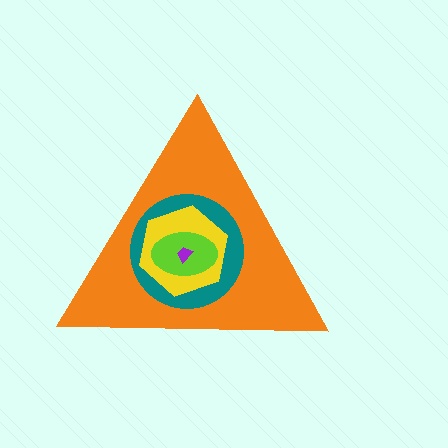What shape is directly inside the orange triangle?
The teal circle.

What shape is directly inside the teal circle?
The yellow hexagon.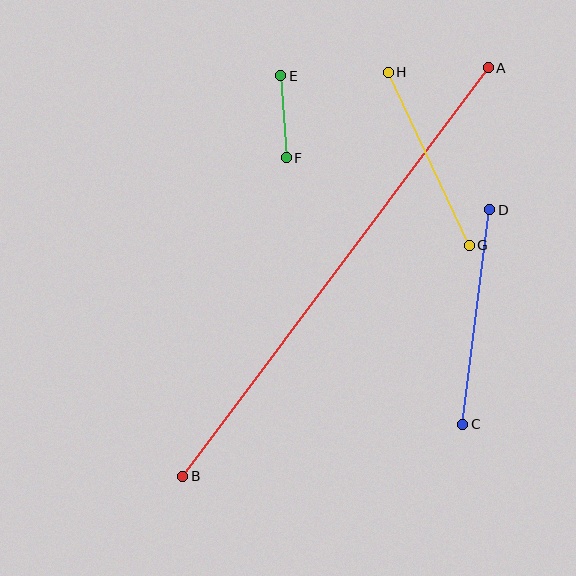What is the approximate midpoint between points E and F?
The midpoint is at approximately (283, 117) pixels.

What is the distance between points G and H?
The distance is approximately 191 pixels.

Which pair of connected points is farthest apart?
Points A and B are farthest apart.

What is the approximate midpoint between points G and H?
The midpoint is at approximately (429, 159) pixels.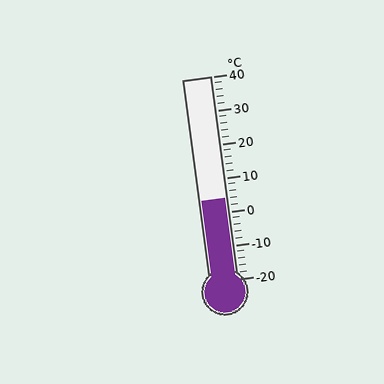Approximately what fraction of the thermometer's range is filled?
The thermometer is filled to approximately 40% of its range.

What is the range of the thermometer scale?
The thermometer scale ranges from -20°C to 40°C.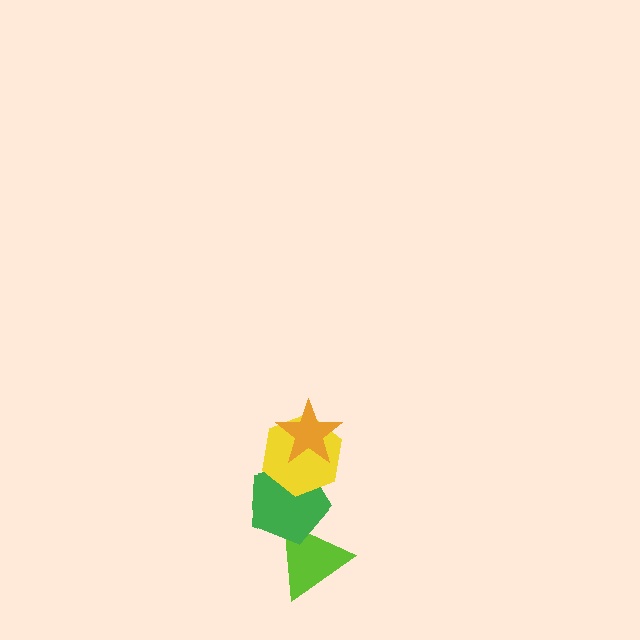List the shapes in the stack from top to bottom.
From top to bottom: the orange star, the yellow hexagon, the green pentagon, the lime triangle.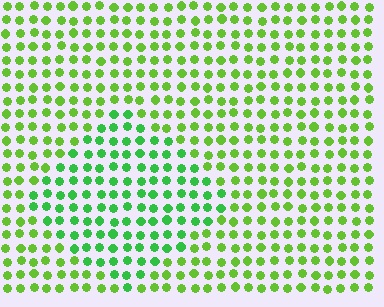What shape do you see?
I see a diamond.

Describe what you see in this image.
The image is filled with small lime elements in a uniform arrangement. A diamond-shaped region is visible where the elements are tinted to a slightly different hue, forming a subtle color boundary.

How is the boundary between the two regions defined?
The boundary is defined purely by a slight shift in hue (about 29 degrees). Spacing, size, and orientation are identical on both sides.